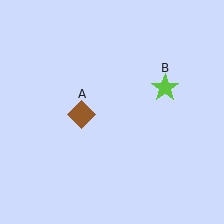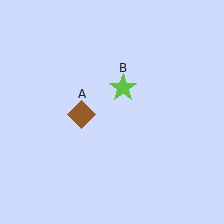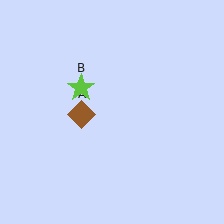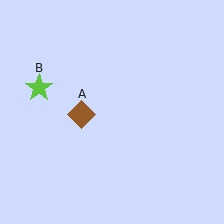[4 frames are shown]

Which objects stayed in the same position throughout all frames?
Brown diamond (object A) remained stationary.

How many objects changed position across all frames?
1 object changed position: lime star (object B).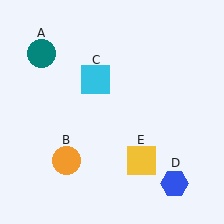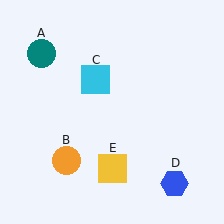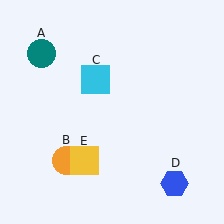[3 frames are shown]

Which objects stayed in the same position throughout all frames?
Teal circle (object A) and orange circle (object B) and cyan square (object C) and blue hexagon (object D) remained stationary.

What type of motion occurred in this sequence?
The yellow square (object E) rotated clockwise around the center of the scene.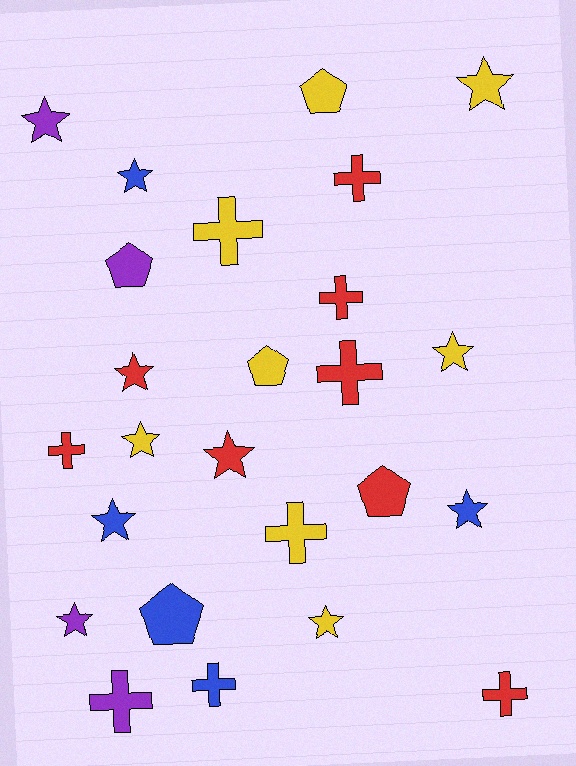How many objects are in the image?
There are 25 objects.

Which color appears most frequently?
Yellow, with 8 objects.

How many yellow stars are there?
There are 4 yellow stars.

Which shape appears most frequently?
Star, with 11 objects.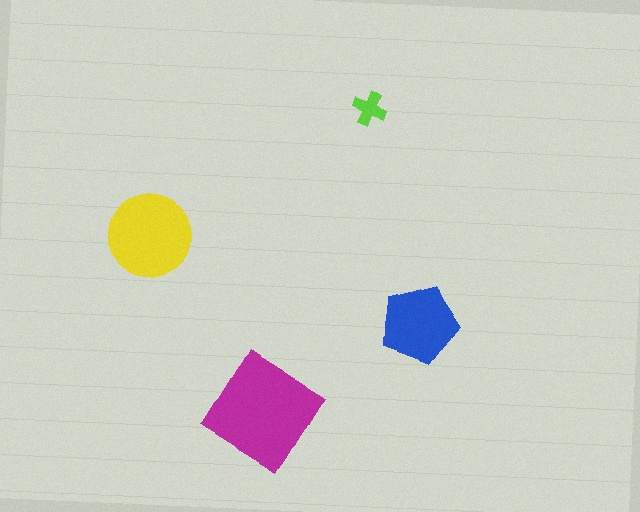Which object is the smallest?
The lime cross.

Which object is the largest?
The magenta diamond.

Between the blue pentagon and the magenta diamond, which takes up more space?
The magenta diamond.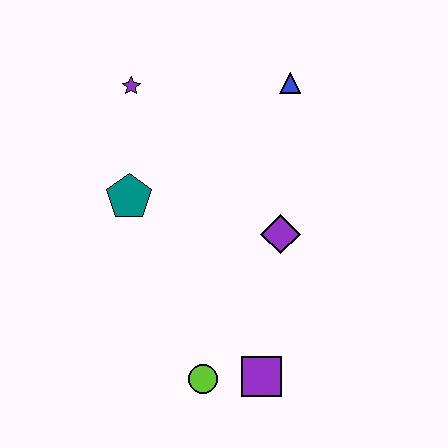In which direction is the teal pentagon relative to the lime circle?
The teal pentagon is above the lime circle.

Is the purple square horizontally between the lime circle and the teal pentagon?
No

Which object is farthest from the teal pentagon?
The purple square is farthest from the teal pentagon.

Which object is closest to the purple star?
The teal pentagon is closest to the purple star.